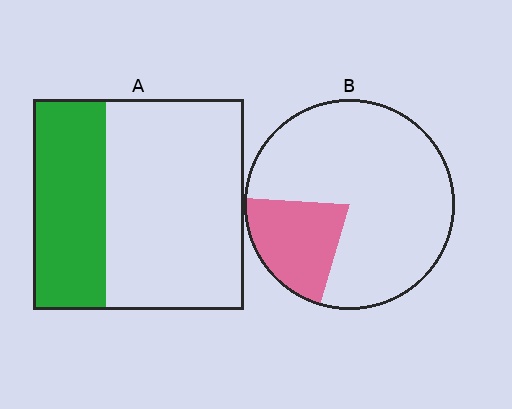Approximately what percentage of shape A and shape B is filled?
A is approximately 35% and B is approximately 20%.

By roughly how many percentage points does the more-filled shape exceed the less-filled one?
By roughly 15 percentage points (A over B).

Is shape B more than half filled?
No.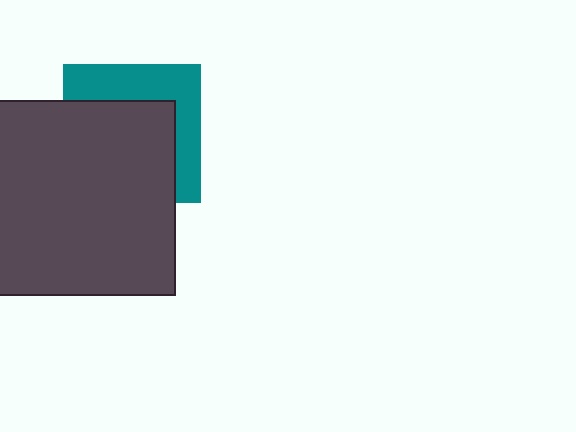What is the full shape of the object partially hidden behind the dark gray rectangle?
The partially hidden object is a teal square.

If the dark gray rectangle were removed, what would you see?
You would see the complete teal square.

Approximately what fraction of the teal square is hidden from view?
Roughly 60% of the teal square is hidden behind the dark gray rectangle.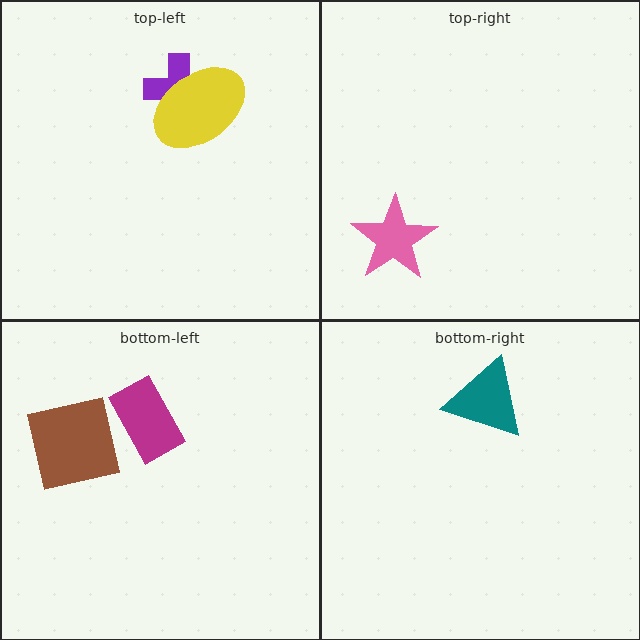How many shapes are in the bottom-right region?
1.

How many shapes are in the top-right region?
1.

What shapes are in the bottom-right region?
The teal triangle.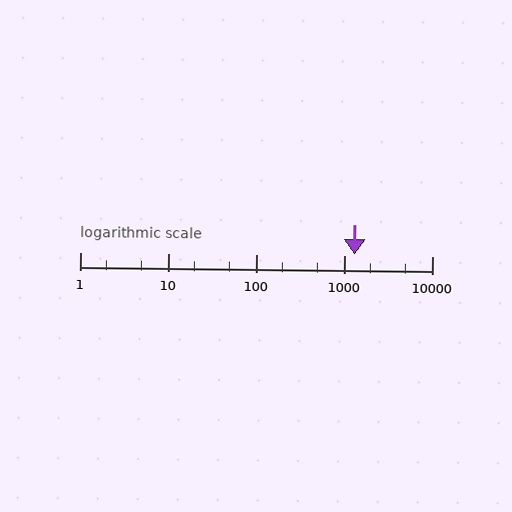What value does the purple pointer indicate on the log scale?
The pointer indicates approximately 1300.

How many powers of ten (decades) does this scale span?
The scale spans 4 decades, from 1 to 10000.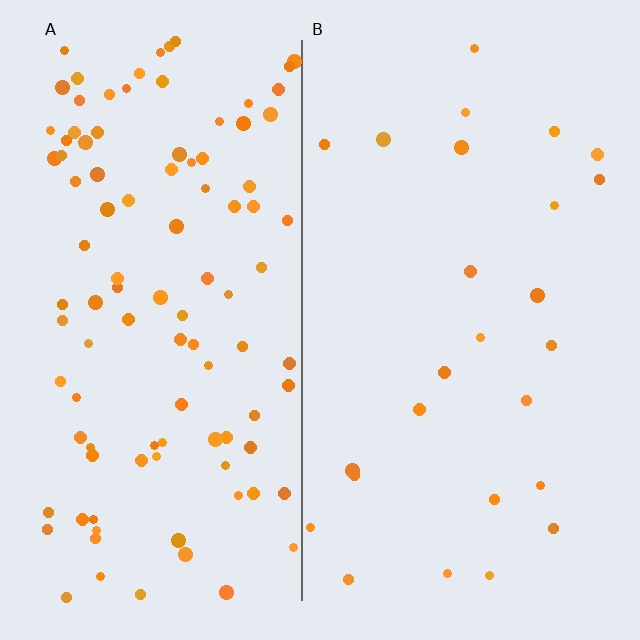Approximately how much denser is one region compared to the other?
Approximately 4.1× — region A over region B.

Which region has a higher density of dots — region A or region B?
A (the left).